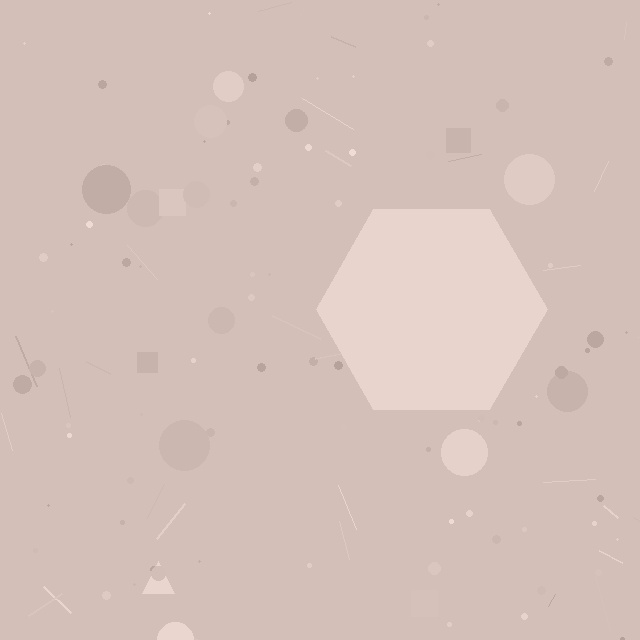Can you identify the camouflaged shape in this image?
The camouflaged shape is a hexagon.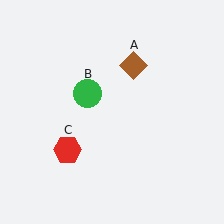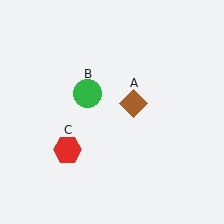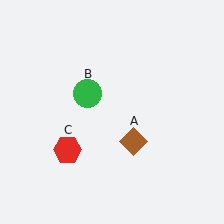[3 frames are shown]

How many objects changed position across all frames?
1 object changed position: brown diamond (object A).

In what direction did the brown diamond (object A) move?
The brown diamond (object A) moved down.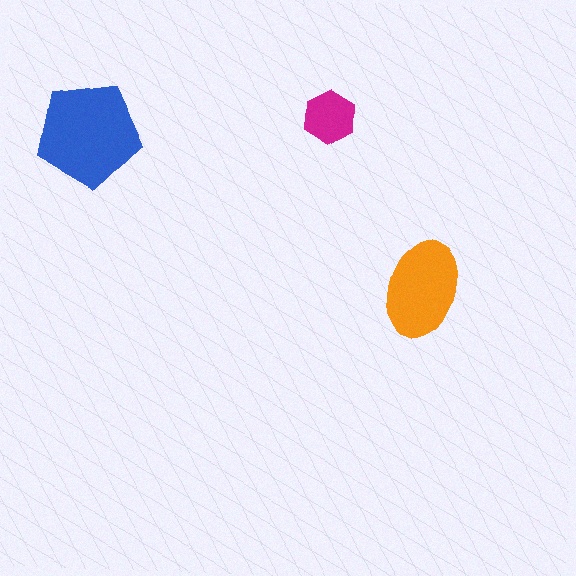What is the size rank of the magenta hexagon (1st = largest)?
3rd.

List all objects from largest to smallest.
The blue pentagon, the orange ellipse, the magenta hexagon.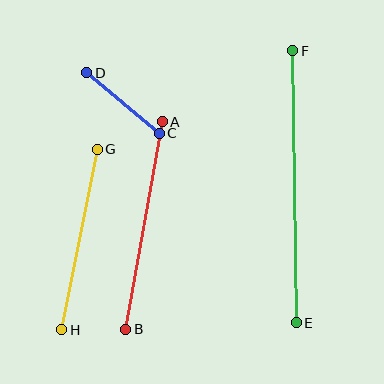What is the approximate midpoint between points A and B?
The midpoint is at approximately (144, 225) pixels.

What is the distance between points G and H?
The distance is approximately 184 pixels.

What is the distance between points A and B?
The distance is approximately 210 pixels.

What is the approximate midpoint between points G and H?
The midpoint is at approximately (79, 239) pixels.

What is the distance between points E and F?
The distance is approximately 272 pixels.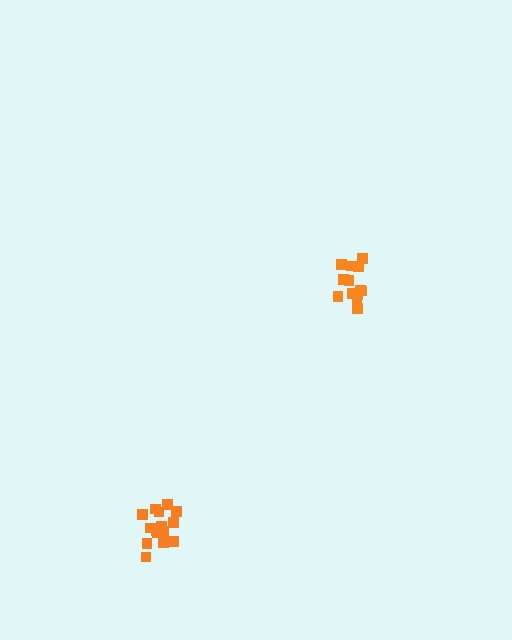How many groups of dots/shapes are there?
There are 2 groups.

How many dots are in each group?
Group 1: 15 dots, Group 2: 13 dots (28 total).